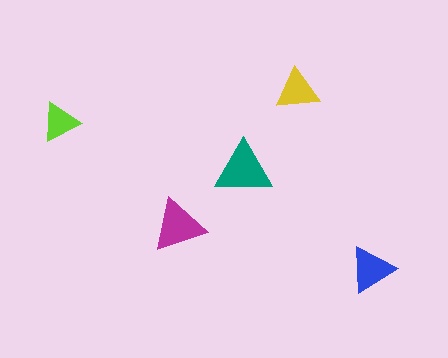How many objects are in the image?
There are 5 objects in the image.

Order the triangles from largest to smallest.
the teal one, the magenta one, the blue one, the yellow one, the lime one.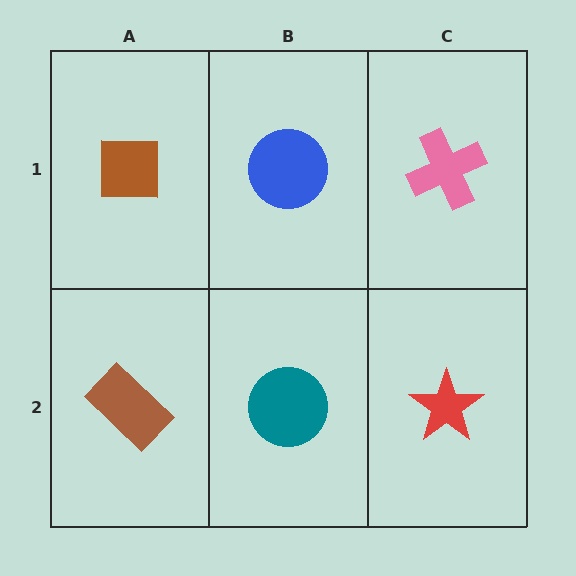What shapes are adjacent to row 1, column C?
A red star (row 2, column C), a blue circle (row 1, column B).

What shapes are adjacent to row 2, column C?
A pink cross (row 1, column C), a teal circle (row 2, column B).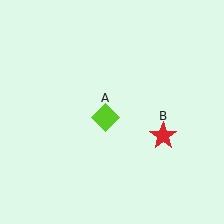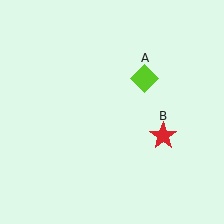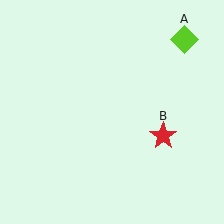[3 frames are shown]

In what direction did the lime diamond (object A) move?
The lime diamond (object A) moved up and to the right.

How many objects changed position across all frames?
1 object changed position: lime diamond (object A).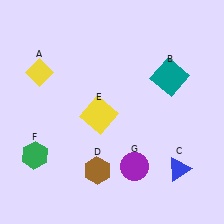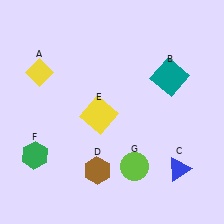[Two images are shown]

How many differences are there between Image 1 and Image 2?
There is 1 difference between the two images.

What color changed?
The circle (G) changed from purple in Image 1 to lime in Image 2.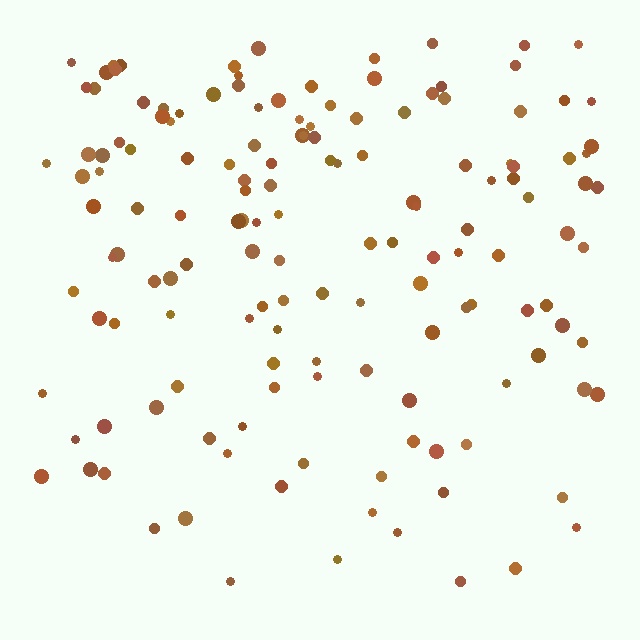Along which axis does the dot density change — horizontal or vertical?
Vertical.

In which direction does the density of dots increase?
From bottom to top, with the top side densest.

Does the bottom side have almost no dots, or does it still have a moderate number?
Still a moderate number, just noticeably fewer than the top.